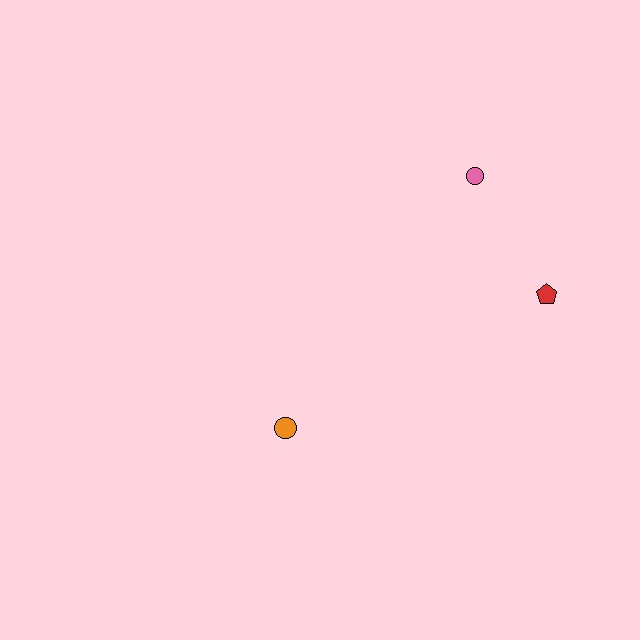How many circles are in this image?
There are 2 circles.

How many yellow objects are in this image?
There are no yellow objects.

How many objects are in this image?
There are 3 objects.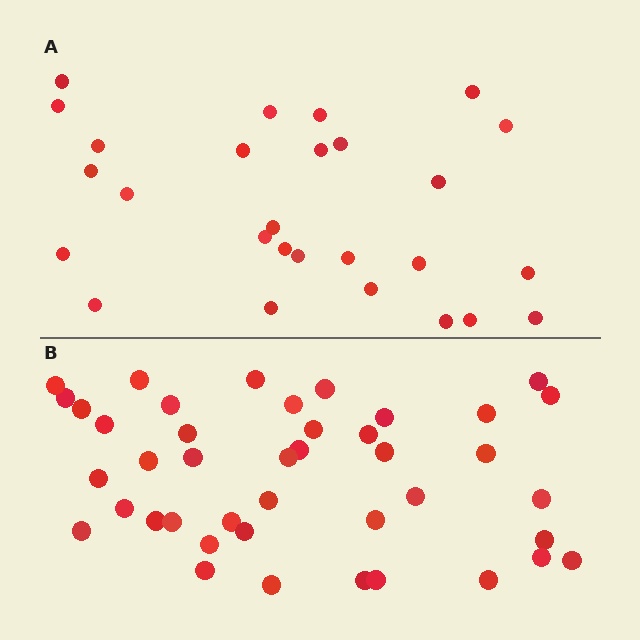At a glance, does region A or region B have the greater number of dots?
Region B (the bottom region) has more dots.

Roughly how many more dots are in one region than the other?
Region B has approximately 15 more dots than region A.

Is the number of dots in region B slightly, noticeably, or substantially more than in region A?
Region B has substantially more. The ratio is roughly 1.6 to 1.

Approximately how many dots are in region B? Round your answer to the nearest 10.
About 40 dots. (The exact count is 42, which rounds to 40.)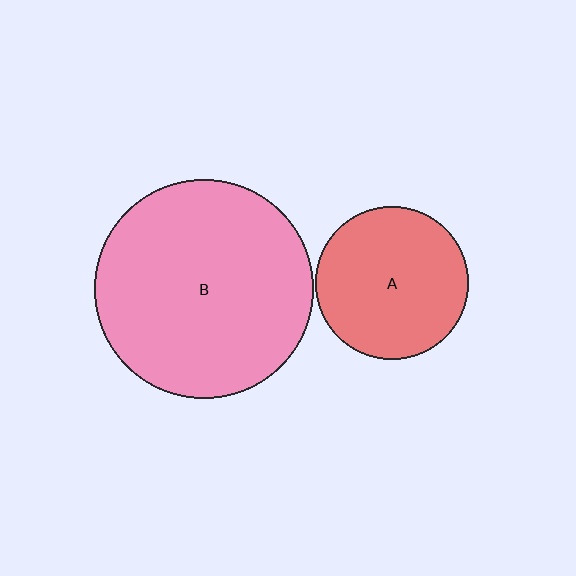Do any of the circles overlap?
No, none of the circles overlap.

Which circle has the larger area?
Circle B (pink).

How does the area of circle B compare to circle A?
Approximately 2.0 times.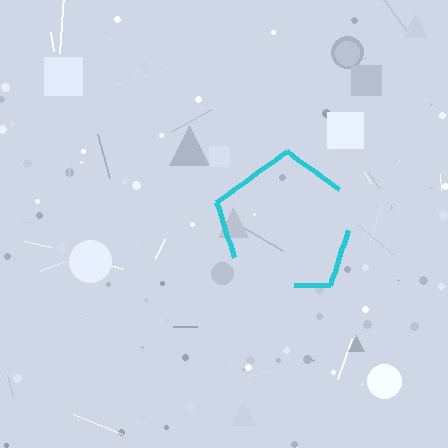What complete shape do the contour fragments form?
The contour fragments form a pentagon.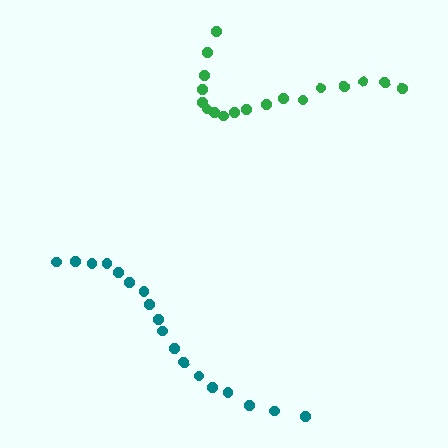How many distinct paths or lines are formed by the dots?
There are 2 distinct paths.